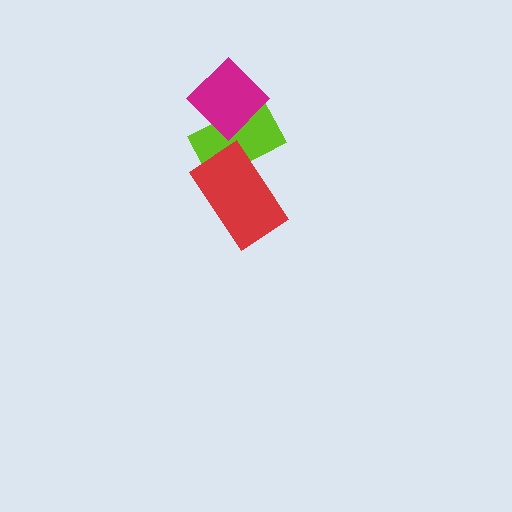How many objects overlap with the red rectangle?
1 object overlaps with the red rectangle.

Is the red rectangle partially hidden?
No, no other shape covers it.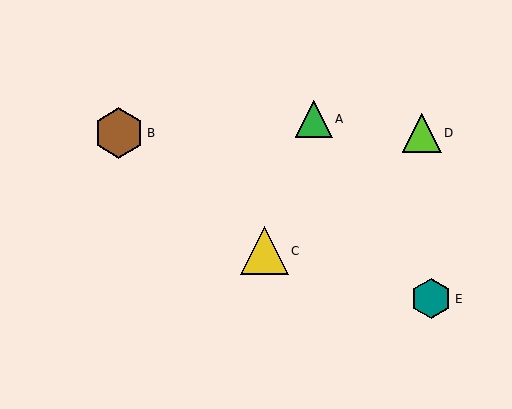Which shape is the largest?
The brown hexagon (labeled B) is the largest.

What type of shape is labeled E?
Shape E is a teal hexagon.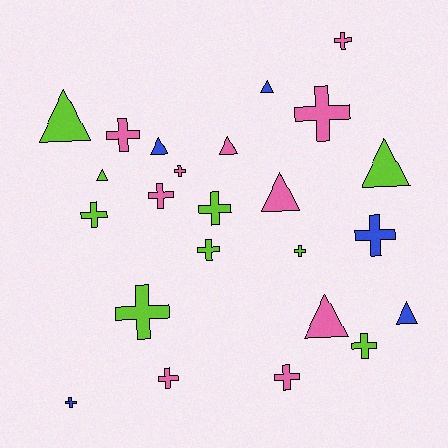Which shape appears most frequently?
Cross, with 15 objects.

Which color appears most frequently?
Pink, with 10 objects.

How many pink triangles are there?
There are 3 pink triangles.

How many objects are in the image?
There are 24 objects.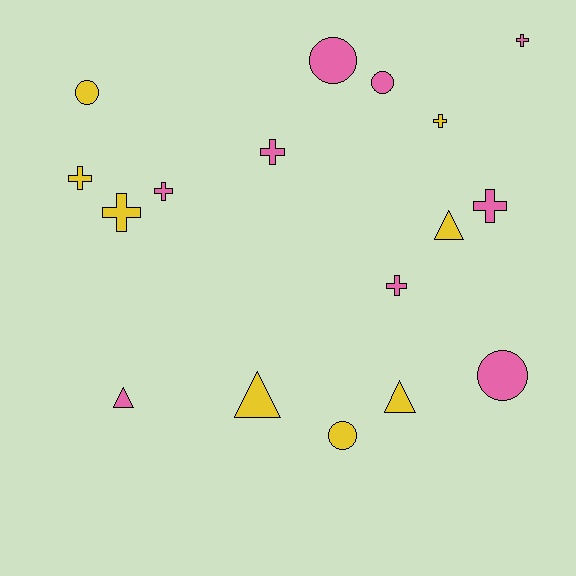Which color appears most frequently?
Pink, with 9 objects.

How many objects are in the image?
There are 17 objects.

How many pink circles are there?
There are 3 pink circles.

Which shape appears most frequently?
Cross, with 8 objects.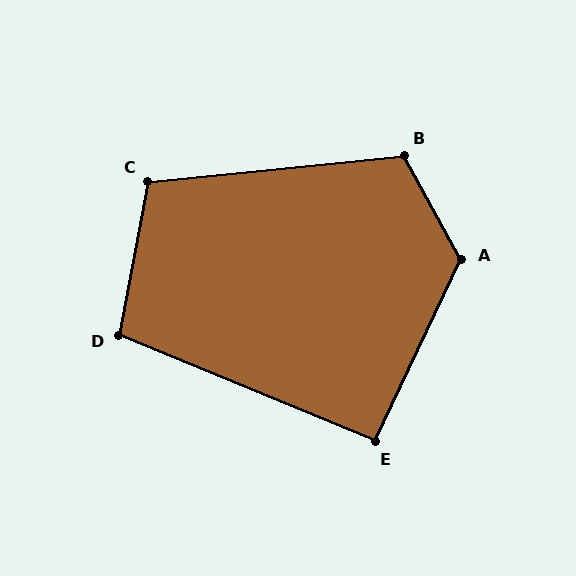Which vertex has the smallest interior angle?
E, at approximately 93 degrees.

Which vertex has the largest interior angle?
A, at approximately 126 degrees.